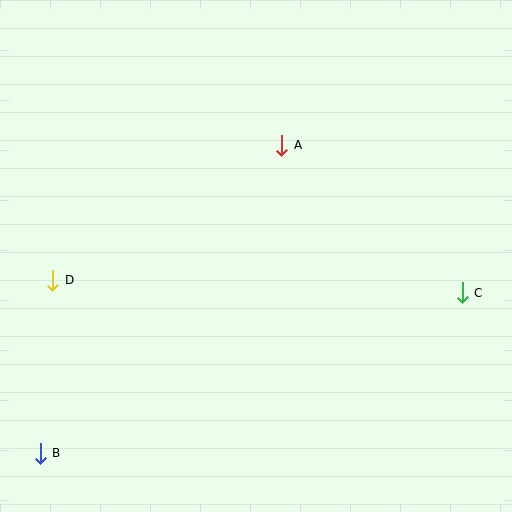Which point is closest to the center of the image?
Point A at (282, 145) is closest to the center.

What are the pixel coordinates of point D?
Point D is at (53, 280).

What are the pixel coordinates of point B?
Point B is at (40, 453).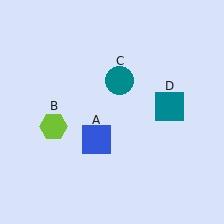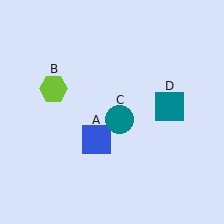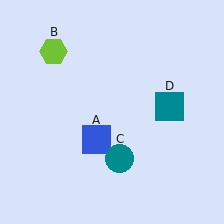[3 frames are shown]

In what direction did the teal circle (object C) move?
The teal circle (object C) moved down.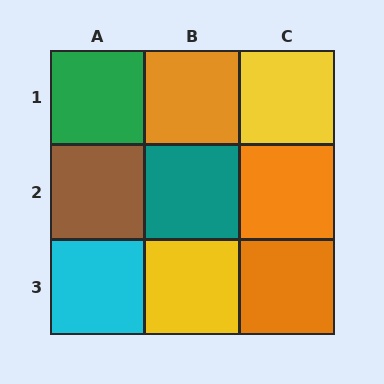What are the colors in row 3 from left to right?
Cyan, yellow, orange.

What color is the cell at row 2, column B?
Teal.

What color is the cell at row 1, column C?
Yellow.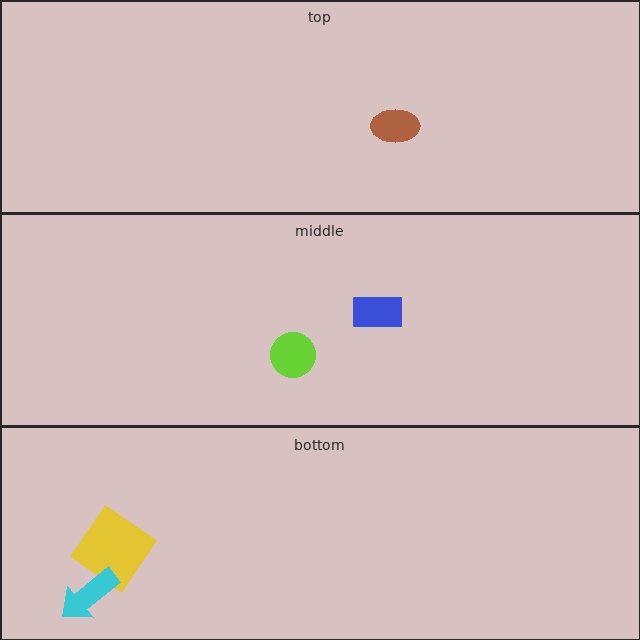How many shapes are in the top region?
1.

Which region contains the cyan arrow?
The bottom region.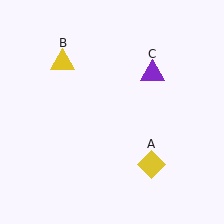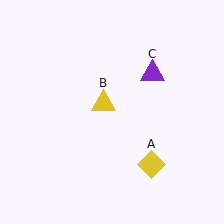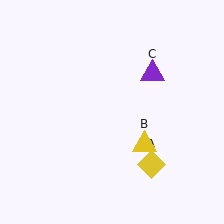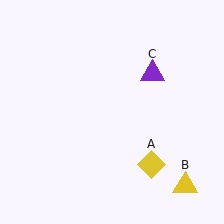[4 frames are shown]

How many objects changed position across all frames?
1 object changed position: yellow triangle (object B).